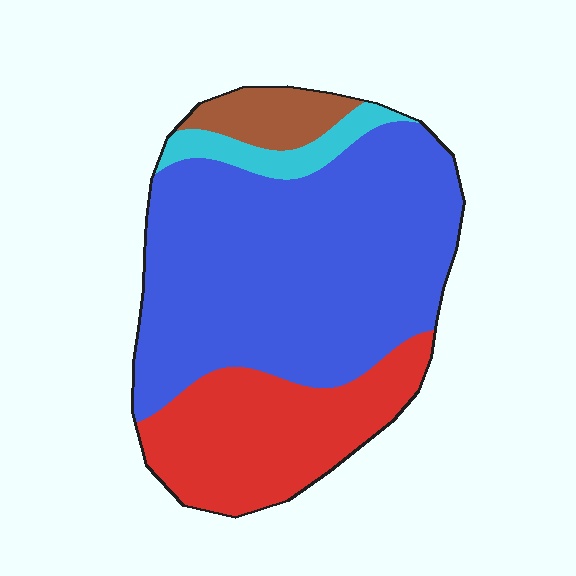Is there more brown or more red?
Red.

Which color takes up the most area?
Blue, at roughly 60%.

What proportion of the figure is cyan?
Cyan takes up about one tenth (1/10) of the figure.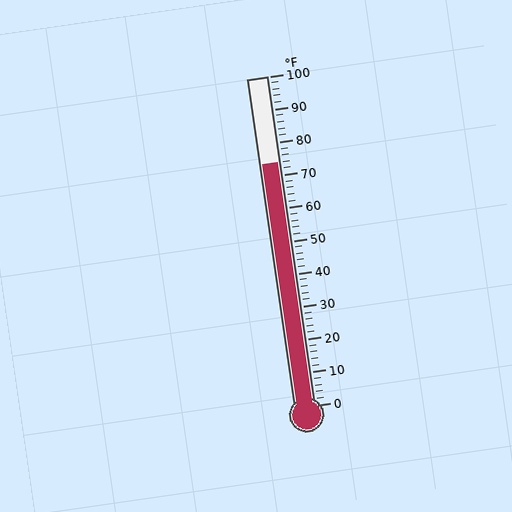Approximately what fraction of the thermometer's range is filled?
The thermometer is filled to approximately 75% of its range.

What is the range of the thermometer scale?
The thermometer scale ranges from 0°F to 100°F.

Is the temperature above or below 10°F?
The temperature is above 10°F.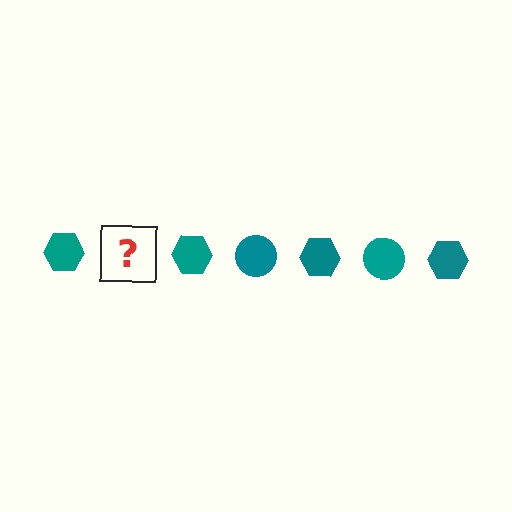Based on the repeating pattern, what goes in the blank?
The blank should be a teal circle.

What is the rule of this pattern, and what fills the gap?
The rule is that the pattern cycles through hexagon, circle shapes in teal. The gap should be filled with a teal circle.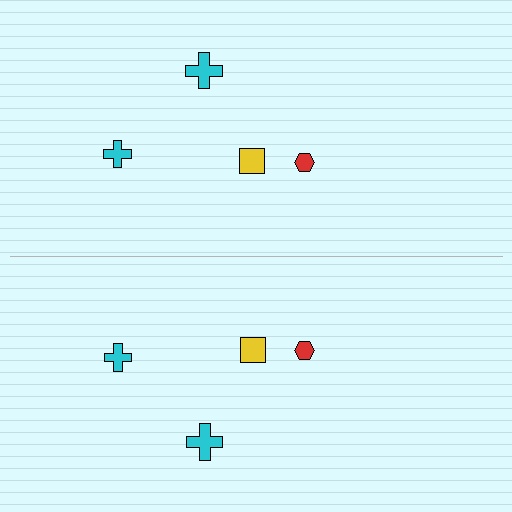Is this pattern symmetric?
Yes, this pattern has bilateral (reflection) symmetry.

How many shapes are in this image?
There are 8 shapes in this image.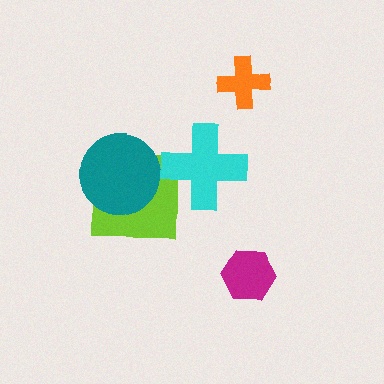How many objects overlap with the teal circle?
1 object overlaps with the teal circle.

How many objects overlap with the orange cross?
0 objects overlap with the orange cross.